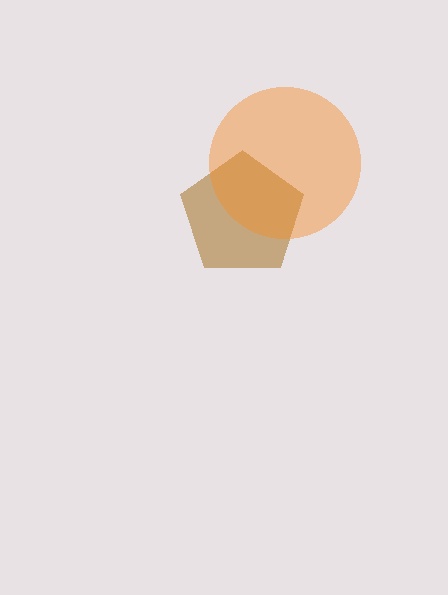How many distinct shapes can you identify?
There are 2 distinct shapes: a brown pentagon, an orange circle.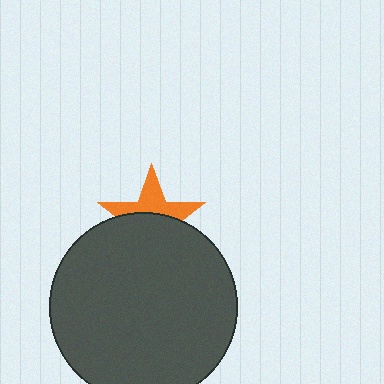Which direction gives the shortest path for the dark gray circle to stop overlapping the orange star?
Moving down gives the shortest separation.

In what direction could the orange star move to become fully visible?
The orange star could move up. That would shift it out from behind the dark gray circle entirely.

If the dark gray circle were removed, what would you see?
You would see the complete orange star.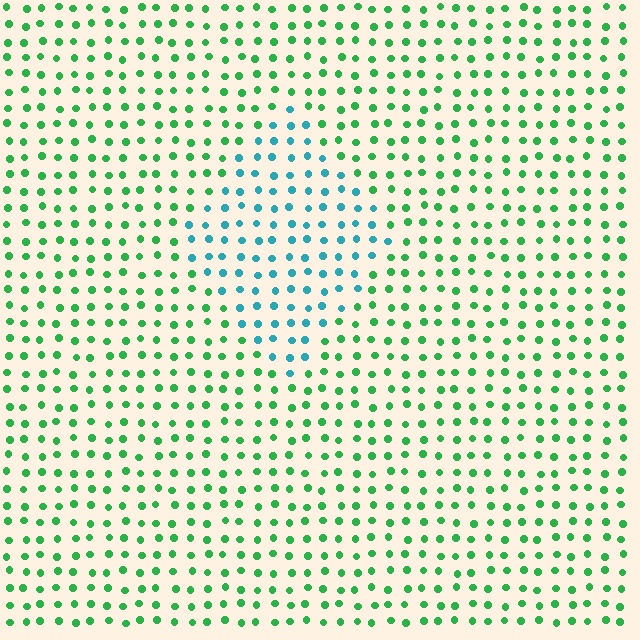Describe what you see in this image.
The image is filled with small green elements in a uniform arrangement. A diamond-shaped region is visible where the elements are tinted to a slightly different hue, forming a subtle color boundary.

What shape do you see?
I see a diamond.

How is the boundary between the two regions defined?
The boundary is defined purely by a slight shift in hue (about 51 degrees). Spacing, size, and orientation are identical on both sides.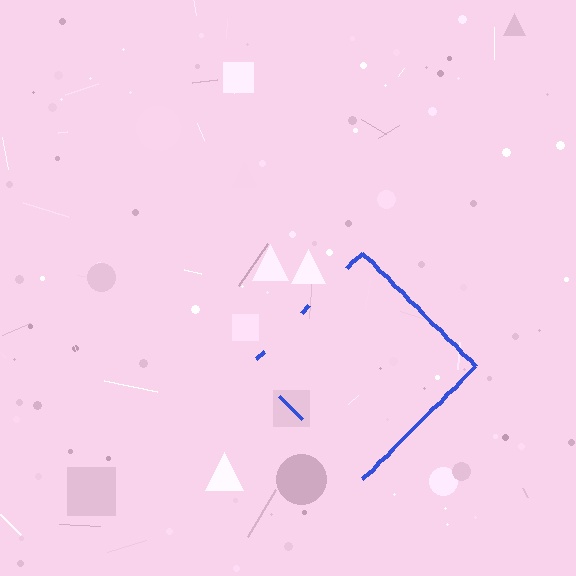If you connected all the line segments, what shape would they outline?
They would outline a diamond.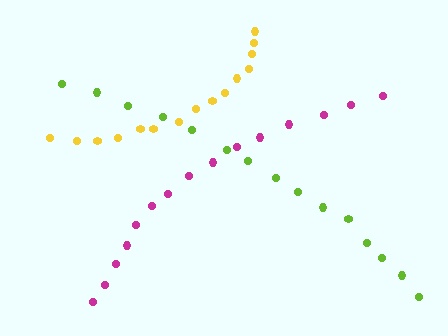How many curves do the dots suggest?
There are 3 distinct paths.